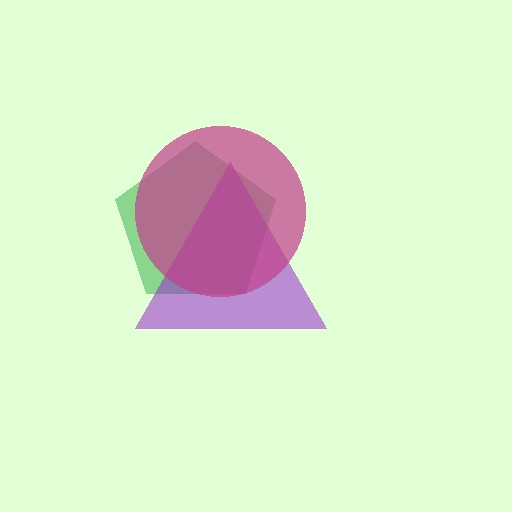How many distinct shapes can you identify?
There are 3 distinct shapes: a green pentagon, a purple triangle, a magenta circle.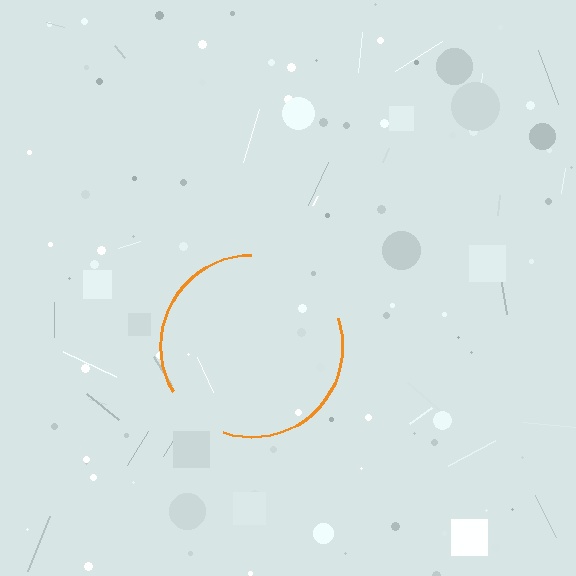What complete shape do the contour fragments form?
The contour fragments form a circle.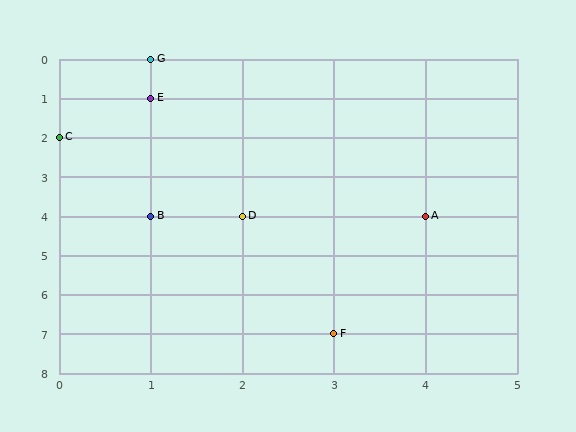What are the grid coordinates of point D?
Point D is at grid coordinates (2, 4).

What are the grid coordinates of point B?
Point B is at grid coordinates (1, 4).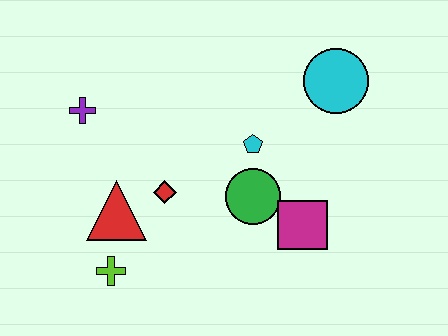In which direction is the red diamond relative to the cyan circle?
The red diamond is to the left of the cyan circle.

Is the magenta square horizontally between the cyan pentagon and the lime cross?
No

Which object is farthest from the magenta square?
The purple cross is farthest from the magenta square.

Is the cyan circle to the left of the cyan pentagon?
No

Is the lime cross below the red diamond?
Yes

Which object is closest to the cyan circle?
The cyan pentagon is closest to the cyan circle.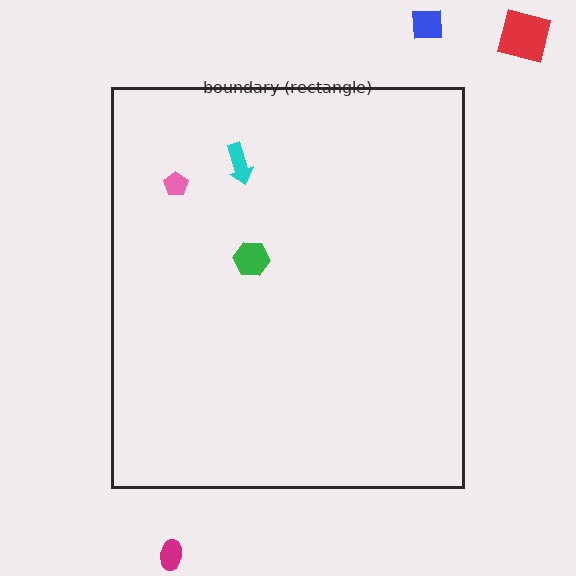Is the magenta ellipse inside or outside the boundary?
Outside.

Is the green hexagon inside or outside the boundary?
Inside.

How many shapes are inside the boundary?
3 inside, 3 outside.